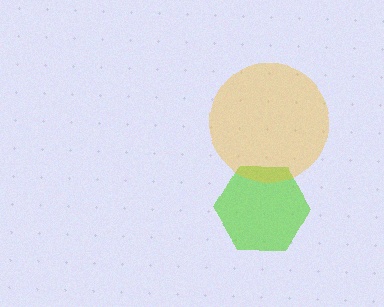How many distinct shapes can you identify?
There are 2 distinct shapes: a lime hexagon, a yellow circle.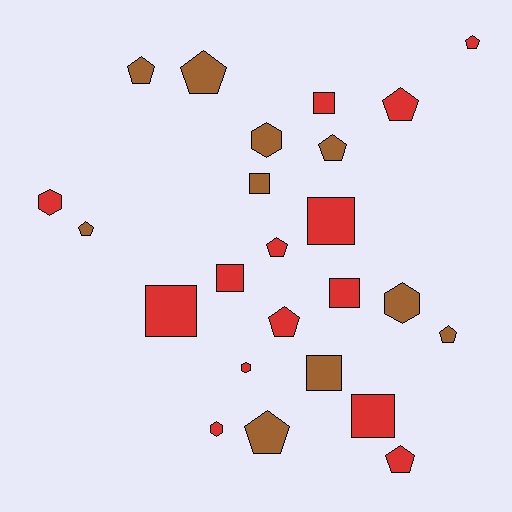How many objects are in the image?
There are 24 objects.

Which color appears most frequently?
Red, with 14 objects.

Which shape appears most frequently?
Pentagon, with 11 objects.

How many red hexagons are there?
There are 3 red hexagons.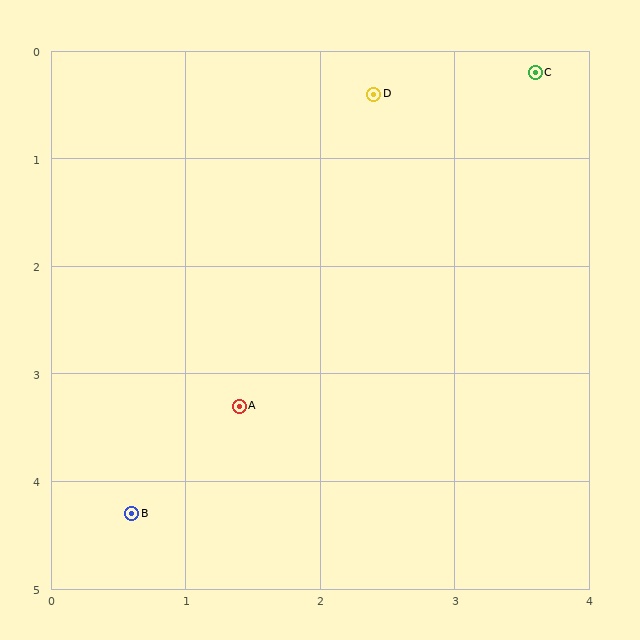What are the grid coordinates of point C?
Point C is at approximately (3.6, 0.2).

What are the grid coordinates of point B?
Point B is at approximately (0.6, 4.3).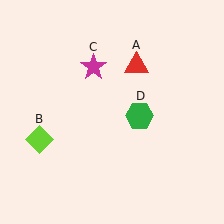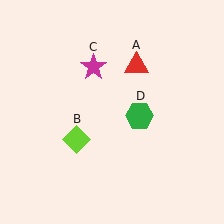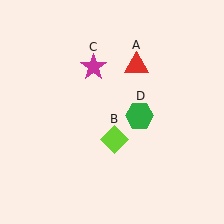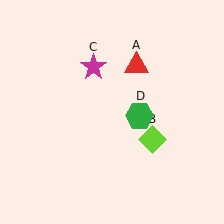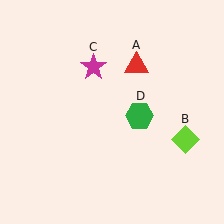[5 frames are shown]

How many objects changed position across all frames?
1 object changed position: lime diamond (object B).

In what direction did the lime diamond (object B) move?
The lime diamond (object B) moved right.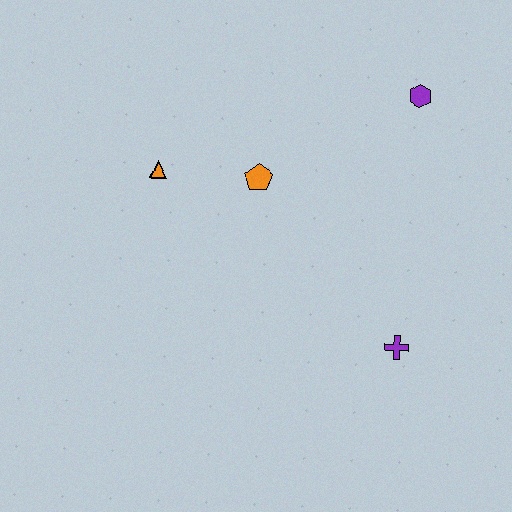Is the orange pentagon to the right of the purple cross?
No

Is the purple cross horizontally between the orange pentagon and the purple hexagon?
Yes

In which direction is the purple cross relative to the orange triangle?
The purple cross is to the right of the orange triangle.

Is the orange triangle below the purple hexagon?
Yes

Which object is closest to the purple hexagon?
The orange pentagon is closest to the purple hexagon.